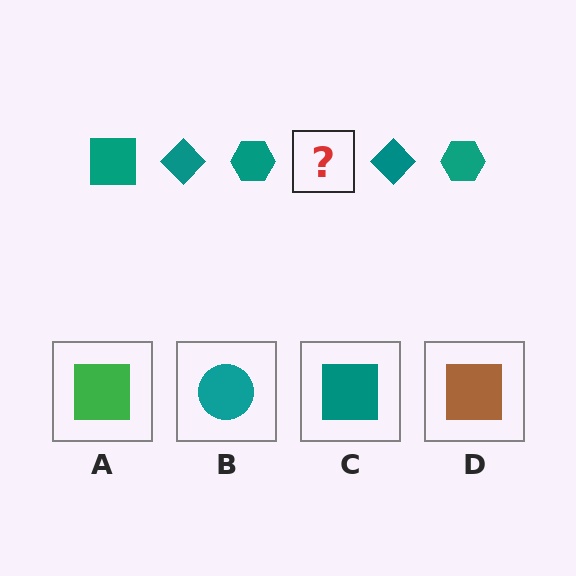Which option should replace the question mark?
Option C.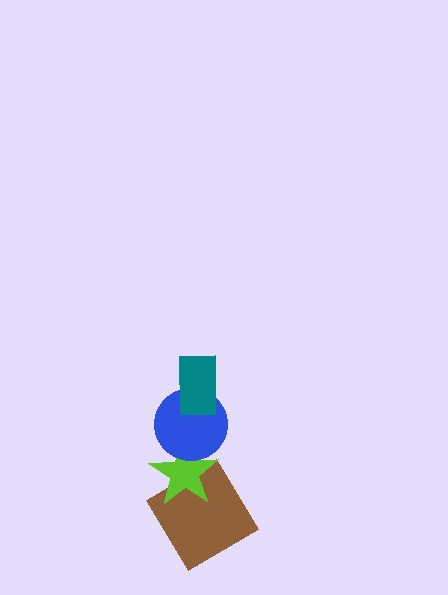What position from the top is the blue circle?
The blue circle is 2nd from the top.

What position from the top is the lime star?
The lime star is 3rd from the top.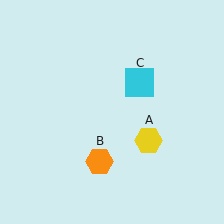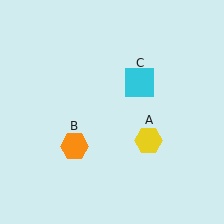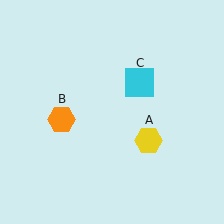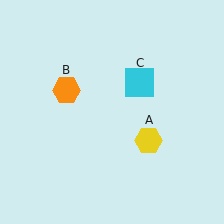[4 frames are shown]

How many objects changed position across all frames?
1 object changed position: orange hexagon (object B).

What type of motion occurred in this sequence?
The orange hexagon (object B) rotated clockwise around the center of the scene.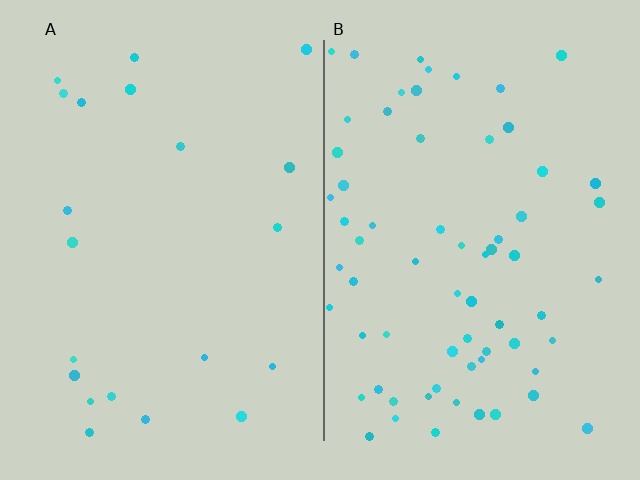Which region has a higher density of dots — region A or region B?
B (the right).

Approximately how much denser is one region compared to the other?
Approximately 3.2× — region B over region A.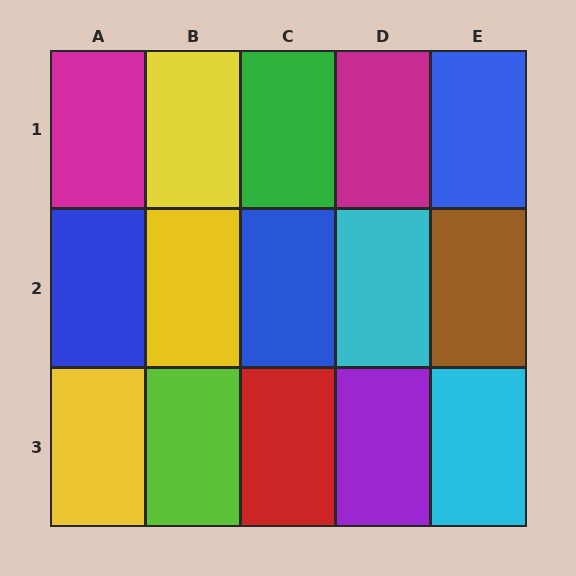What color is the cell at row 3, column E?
Cyan.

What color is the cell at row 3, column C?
Red.